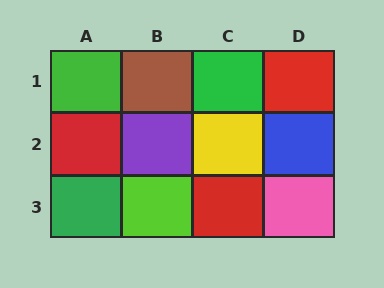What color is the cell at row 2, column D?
Blue.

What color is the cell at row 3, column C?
Red.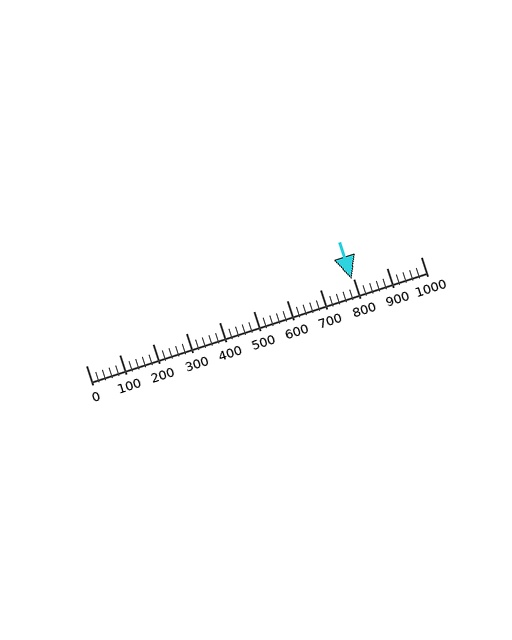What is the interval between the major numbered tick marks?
The major tick marks are spaced 100 units apart.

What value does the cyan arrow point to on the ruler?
The cyan arrow points to approximately 795.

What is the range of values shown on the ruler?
The ruler shows values from 0 to 1000.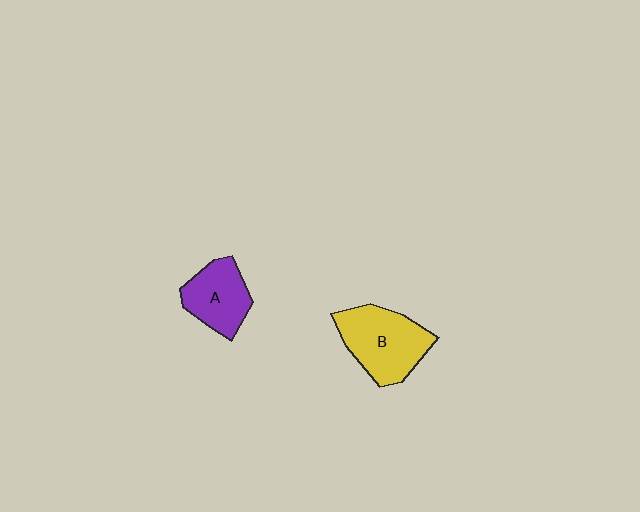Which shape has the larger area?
Shape B (yellow).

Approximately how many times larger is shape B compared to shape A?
Approximately 1.4 times.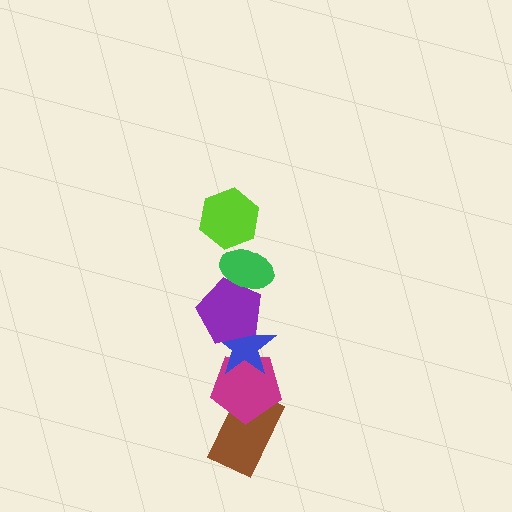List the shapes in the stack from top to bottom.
From top to bottom: the lime hexagon, the green ellipse, the purple pentagon, the blue star, the magenta pentagon, the brown rectangle.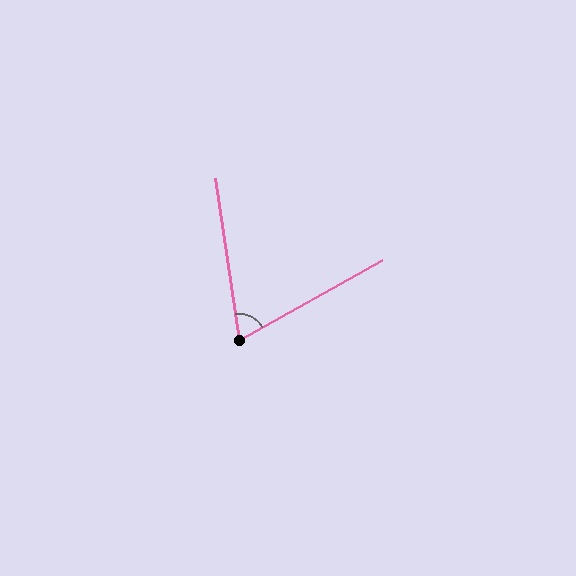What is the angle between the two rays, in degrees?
Approximately 69 degrees.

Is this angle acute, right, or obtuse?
It is acute.